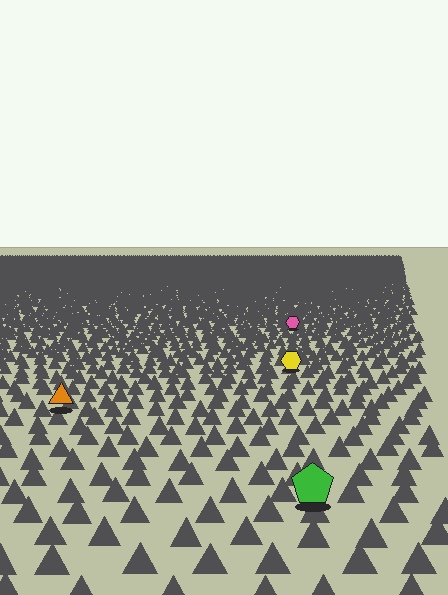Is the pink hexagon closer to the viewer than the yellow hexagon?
No. The yellow hexagon is closer — you can tell from the texture gradient: the ground texture is coarser near it.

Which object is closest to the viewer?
The green pentagon is closest. The texture marks near it are larger and more spread out.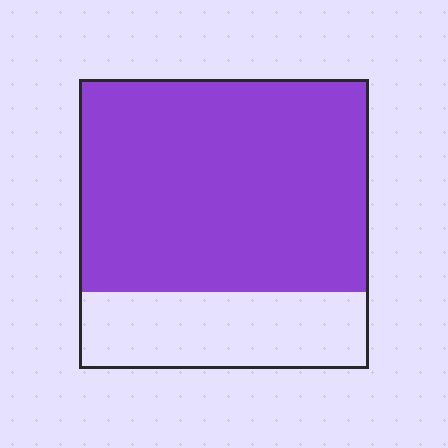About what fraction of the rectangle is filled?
About three quarters (3/4).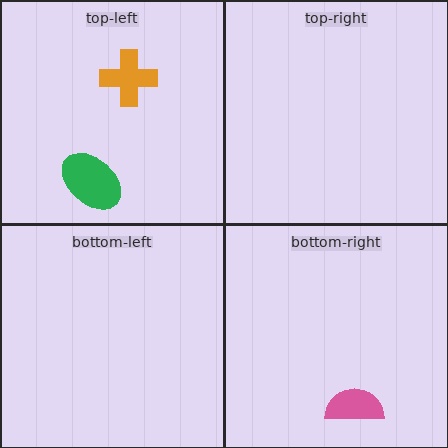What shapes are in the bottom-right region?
The pink semicircle.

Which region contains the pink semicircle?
The bottom-right region.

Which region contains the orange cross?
The top-left region.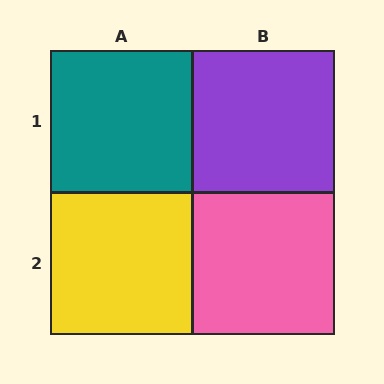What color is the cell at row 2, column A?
Yellow.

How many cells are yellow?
1 cell is yellow.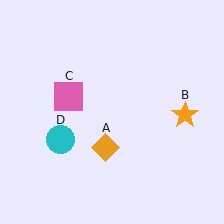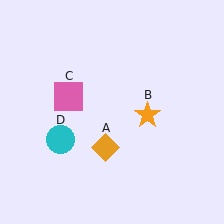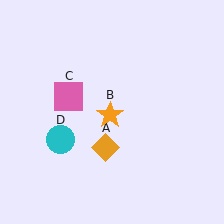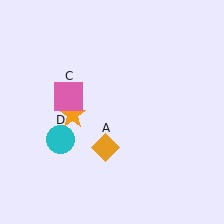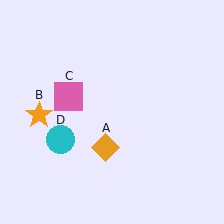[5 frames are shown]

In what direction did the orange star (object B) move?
The orange star (object B) moved left.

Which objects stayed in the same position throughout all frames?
Orange diamond (object A) and pink square (object C) and cyan circle (object D) remained stationary.